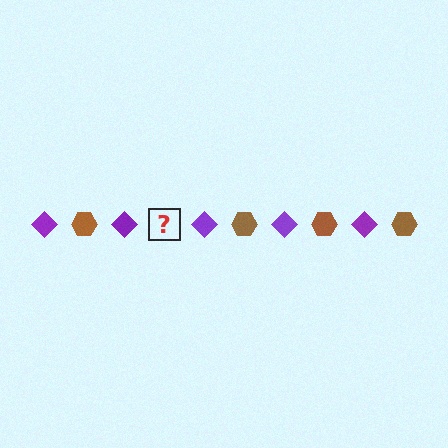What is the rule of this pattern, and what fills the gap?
The rule is that the pattern alternates between purple diamond and brown hexagon. The gap should be filled with a brown hexagon.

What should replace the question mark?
The question mark should be replaced with a brown hexagon.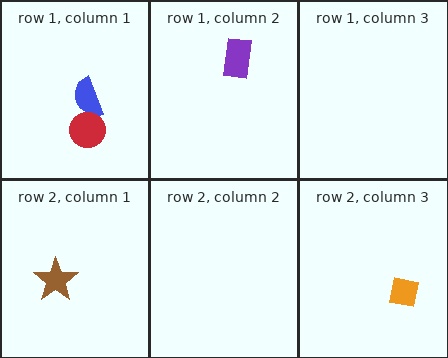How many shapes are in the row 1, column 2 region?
1.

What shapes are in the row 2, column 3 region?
The orange square.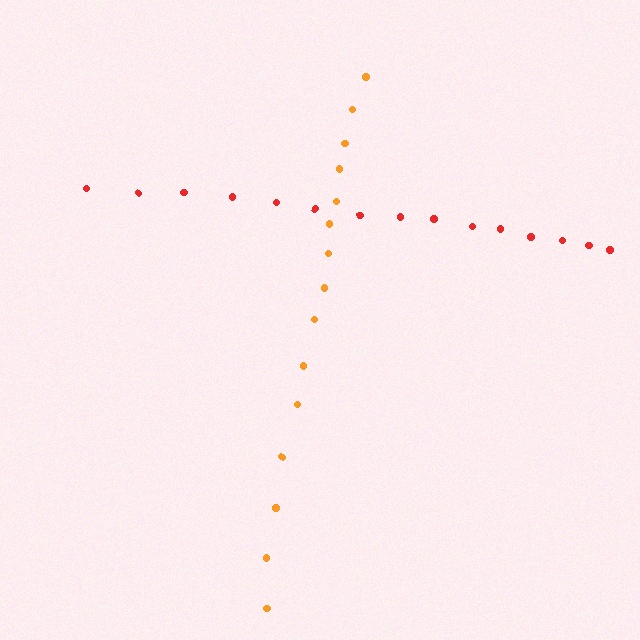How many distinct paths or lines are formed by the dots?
There are 2 distinct paths.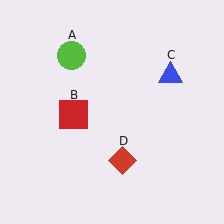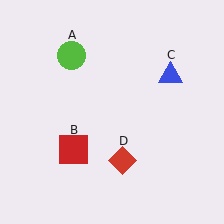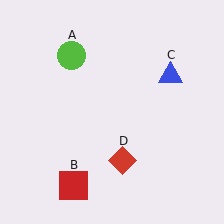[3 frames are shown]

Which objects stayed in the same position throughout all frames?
Lime circle (object A) and blue triangle (object C) and red diamond (object D) remained stationary.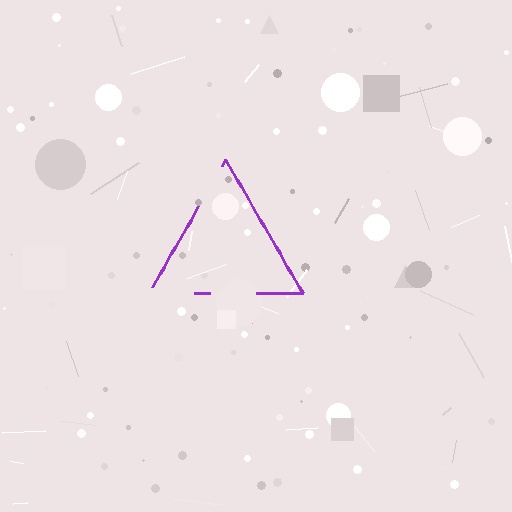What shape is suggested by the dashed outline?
The dashed outline suggests a triangle.